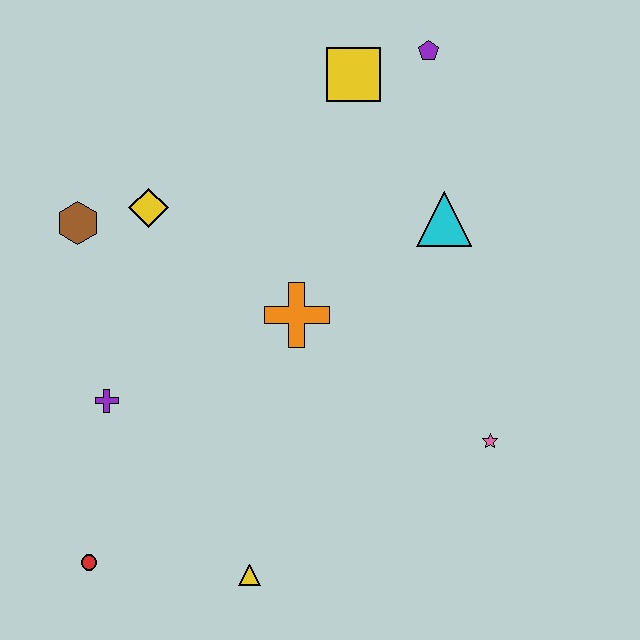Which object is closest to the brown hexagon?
The yellow diamond is closest to the brown hexagon.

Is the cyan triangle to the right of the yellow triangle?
Yes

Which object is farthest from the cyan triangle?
The red circle is farthest from the cyan triangle.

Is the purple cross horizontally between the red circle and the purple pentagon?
Yes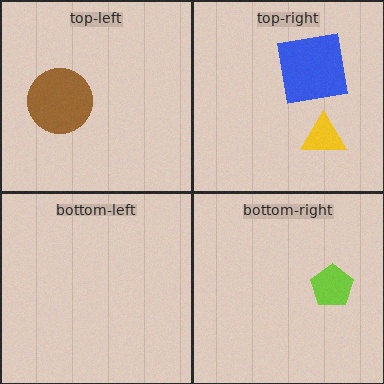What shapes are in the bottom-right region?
The lime pentagon.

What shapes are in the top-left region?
The brown circle.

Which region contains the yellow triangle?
The top-right region.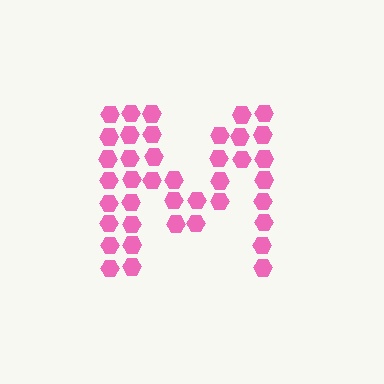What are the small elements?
The small elements are hexagons.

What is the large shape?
The large shape is the letter M.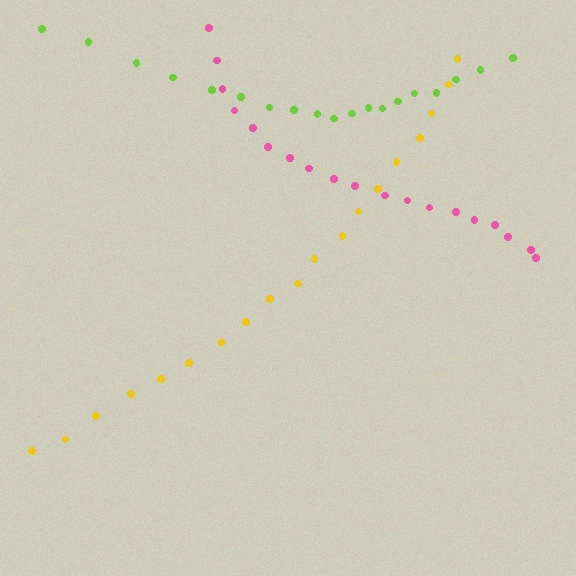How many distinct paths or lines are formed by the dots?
There are 3 distinct paths.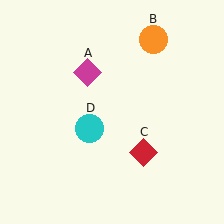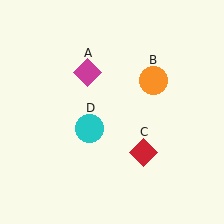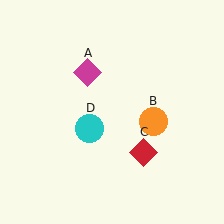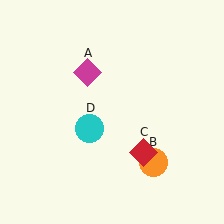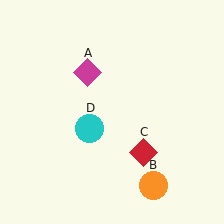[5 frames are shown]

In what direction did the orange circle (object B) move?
The orange circle (object B) moved down.